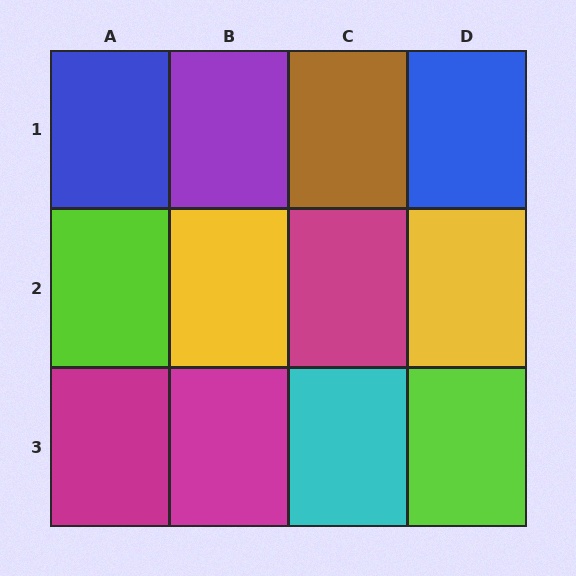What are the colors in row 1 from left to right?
Blue, purple, brown, blue.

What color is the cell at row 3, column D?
Lime.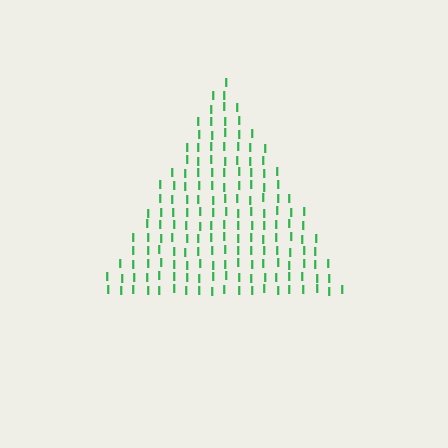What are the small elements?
The small elements are letter I's.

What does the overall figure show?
The overall figure shows a triangle.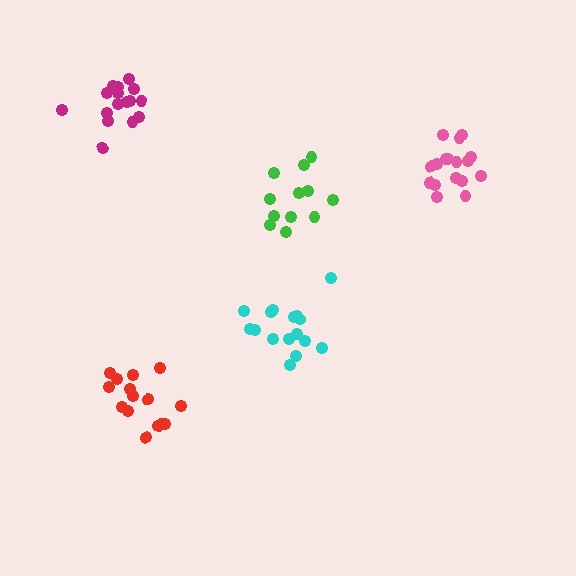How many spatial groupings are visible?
There are 5 spatial groupings.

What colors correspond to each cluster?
The clusters are colored: cyan, pink, green, red, magenta.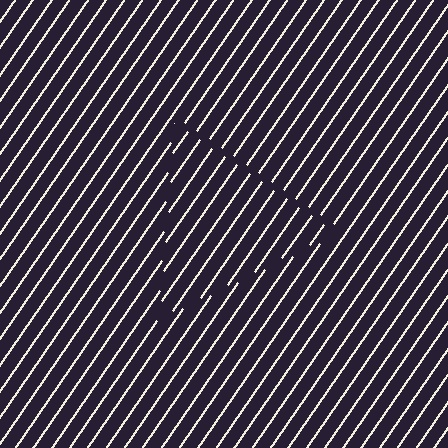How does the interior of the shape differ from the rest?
The interior of the shape contains the same grating, shifted by half a period — the contour is defined by the phase discontinuity where line-ends from the inner and outer gratings abut.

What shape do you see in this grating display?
An illusory triangle. The interior of the shape contains the same grating, shifted by half a period — the contour is defined by the phase discontinuity where line-ends from the inner and outer gratings abut.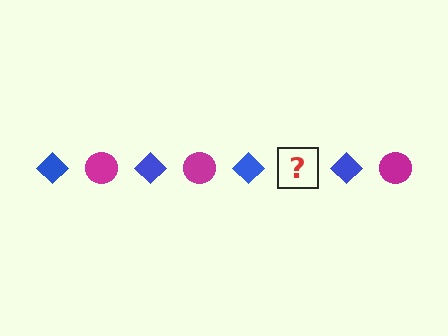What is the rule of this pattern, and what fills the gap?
The rule is that the pattern alternates between blue diamond and magenta circle. The gap should be filled with a magenta circle.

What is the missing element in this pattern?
The missing element is a magenta circle.